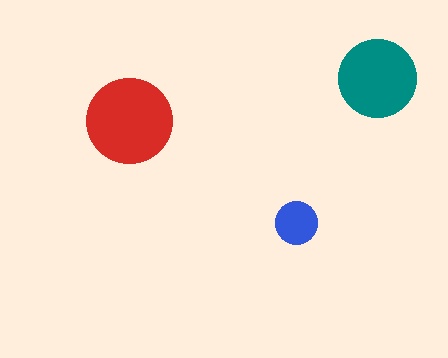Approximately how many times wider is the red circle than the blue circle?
About 2 times wider.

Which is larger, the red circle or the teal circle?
The red one.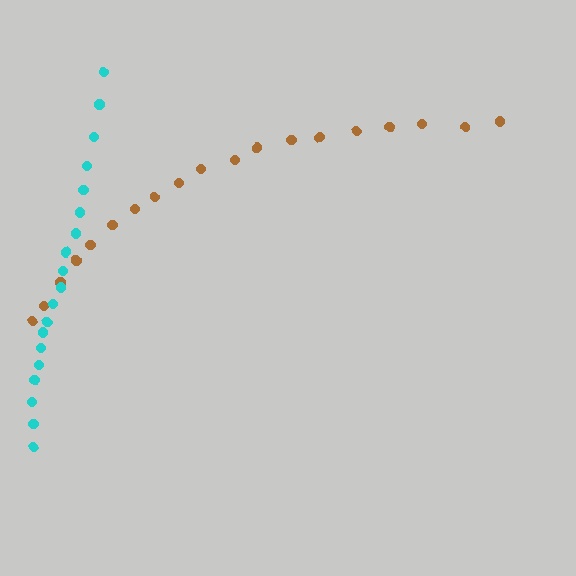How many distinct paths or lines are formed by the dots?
There are 2 distinct paths.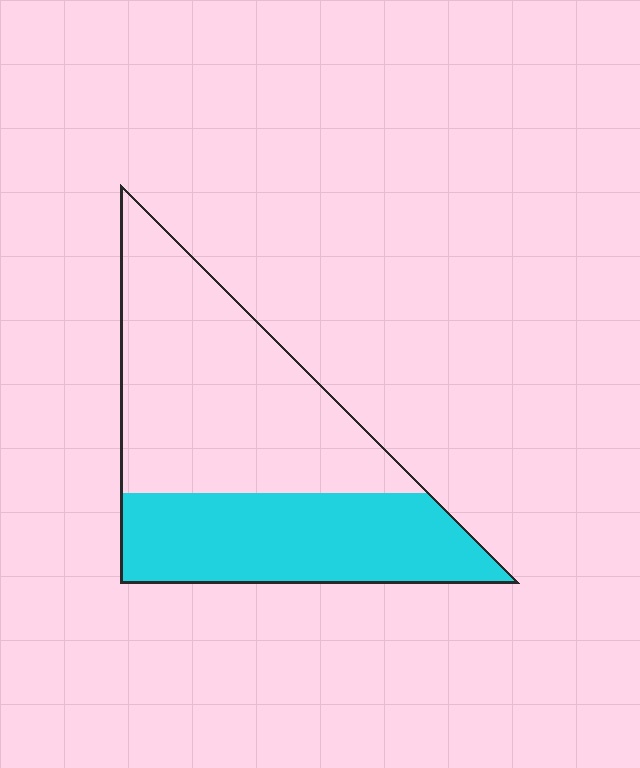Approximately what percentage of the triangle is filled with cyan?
Approximately 40%.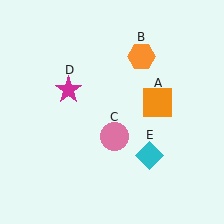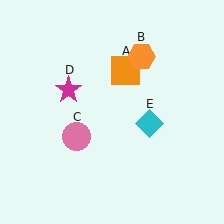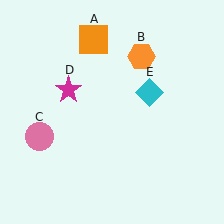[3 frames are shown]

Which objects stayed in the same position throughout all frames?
Orange hexagon (object B) and magenta star (object D) remained stationary.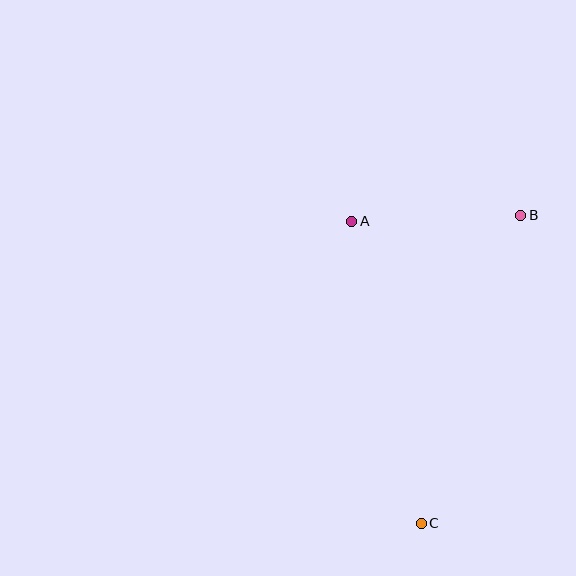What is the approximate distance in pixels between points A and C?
The distance between A and C is approximately 310 pixels.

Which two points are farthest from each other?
Points B and C are farthest from each other.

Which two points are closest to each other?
Points A and B are closest to each other.